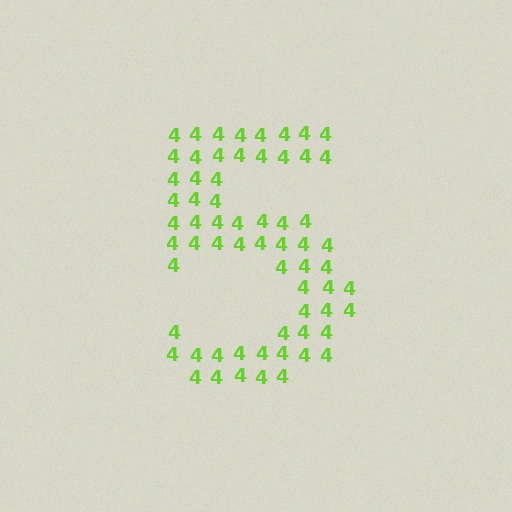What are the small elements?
The small elements are digit 4's.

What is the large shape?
The large shape is the digit 5.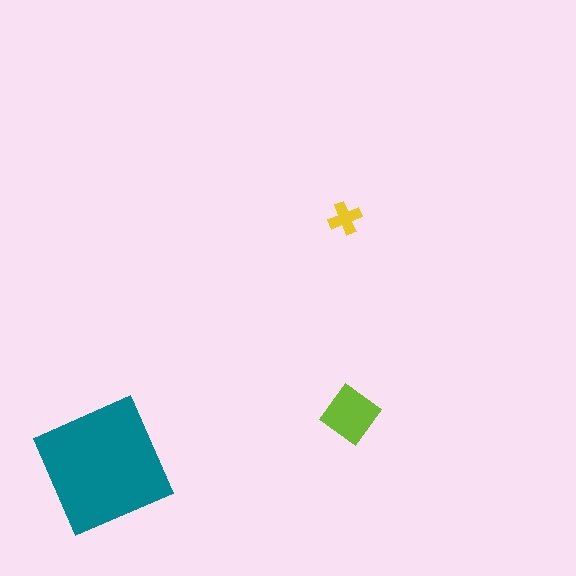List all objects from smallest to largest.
The yellow cross, the lime diamond, the teal square.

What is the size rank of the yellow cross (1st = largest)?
3rd.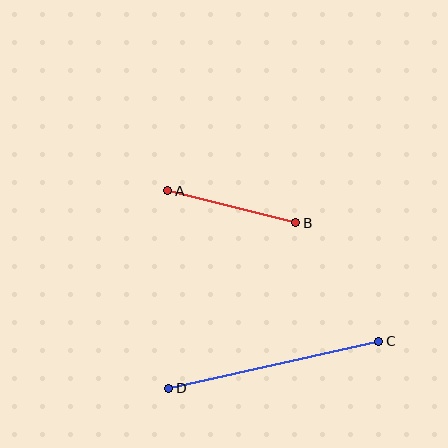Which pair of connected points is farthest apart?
Points C and D are farthest apart.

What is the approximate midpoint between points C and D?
The midpoint is at approximately (274, 365) pixels.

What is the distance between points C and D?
The distance is approximately 215 pixels.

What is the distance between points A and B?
The distance is approximately 132 pixels.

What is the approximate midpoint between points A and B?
The midpoint is at approximately (232, 207) pixels.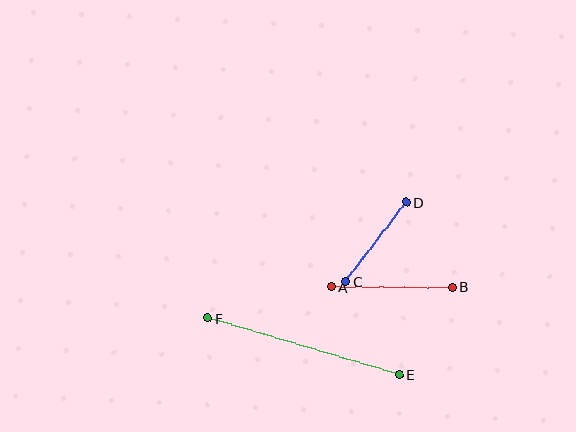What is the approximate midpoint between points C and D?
The midpoint is at approximately (376, 242) pixels.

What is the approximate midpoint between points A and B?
The midpoint is at approximately (391, 287) pixels.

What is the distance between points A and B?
The distance is approximately 121 pixels.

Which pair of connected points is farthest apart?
Points E and F are farthest apart.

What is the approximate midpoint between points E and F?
The midpoint is at approximately (303, 346) pixels.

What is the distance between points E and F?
The distance is approximately 199 pixels.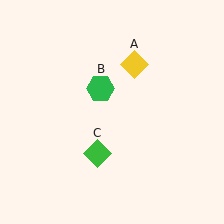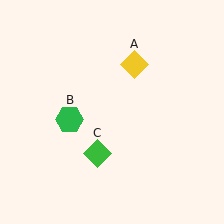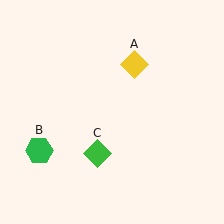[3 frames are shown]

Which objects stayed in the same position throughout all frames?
Yellow diamond (object A) and green diamond (object C) remained stationary.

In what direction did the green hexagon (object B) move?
The green hexagon (object B) moved down and to the left.